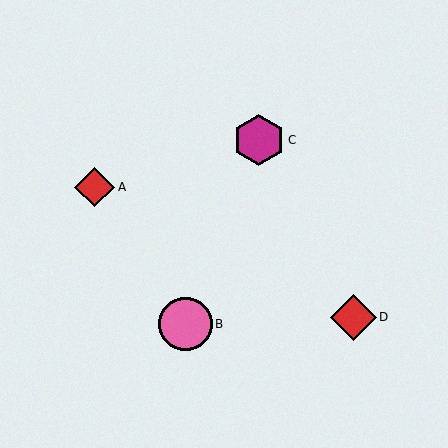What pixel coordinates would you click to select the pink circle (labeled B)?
Click at (186, 324) to select the pink circle B.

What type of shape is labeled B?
Shape B is a pink circle.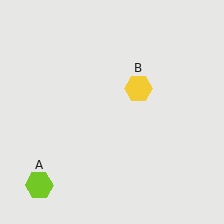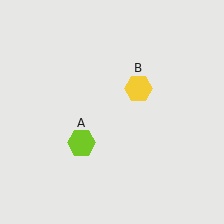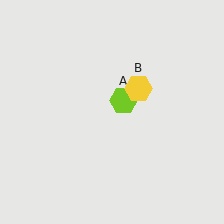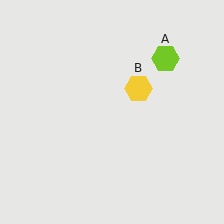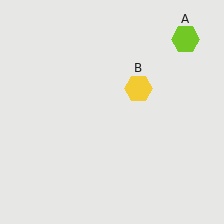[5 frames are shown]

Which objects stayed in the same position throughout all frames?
Yellow hexagon (object B) remained stationary.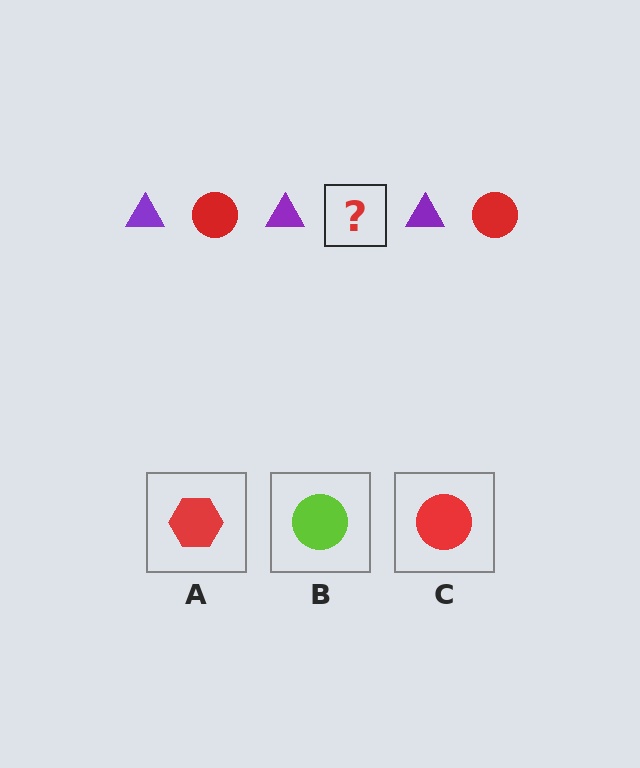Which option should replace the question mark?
Option C.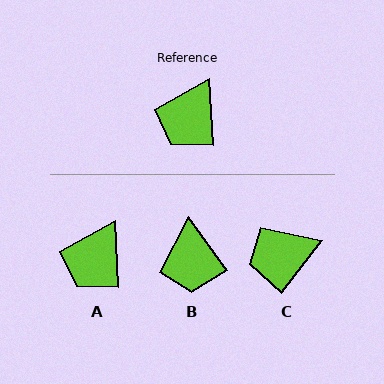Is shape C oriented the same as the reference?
No, it is off by about 41 degrees.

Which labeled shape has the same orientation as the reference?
A.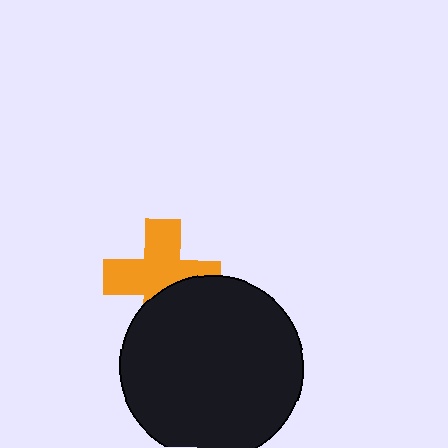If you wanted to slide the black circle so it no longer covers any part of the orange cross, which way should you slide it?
Slide it down — that is the most direct way to separate the two shapes.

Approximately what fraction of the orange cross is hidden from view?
Roughly 34% of the orange cross is hidden behind the black circle.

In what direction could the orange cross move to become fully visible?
The orange cross could move up. That would shift it out from behind the black circle entirely.